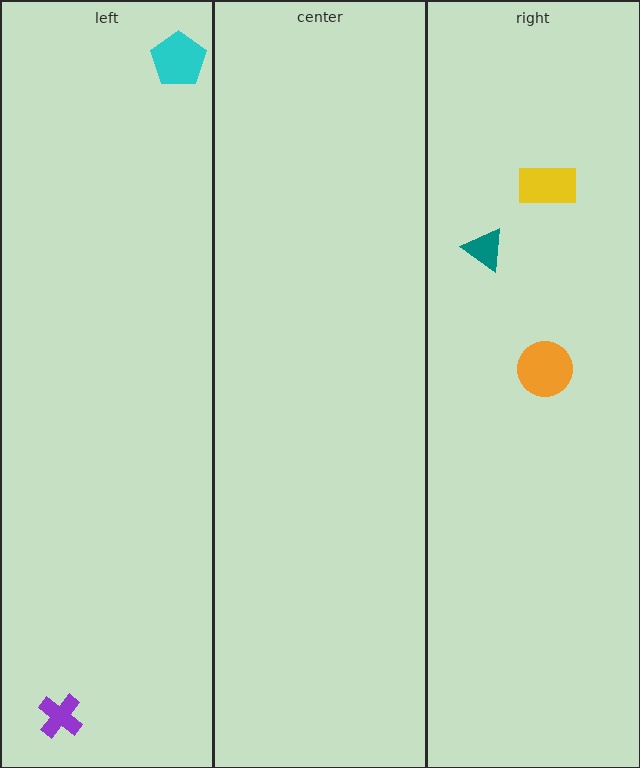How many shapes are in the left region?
2.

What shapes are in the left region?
The cyan pentagon, the purple cross.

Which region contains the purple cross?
The left region.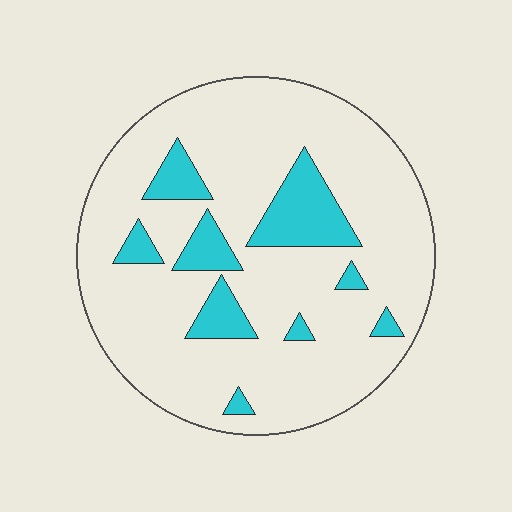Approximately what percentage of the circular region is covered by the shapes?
Approximately 15%.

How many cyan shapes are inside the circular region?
9.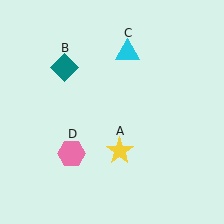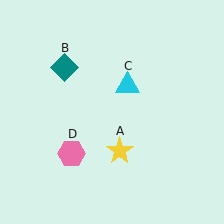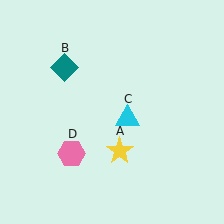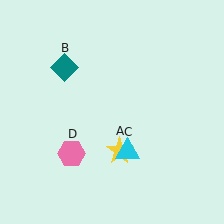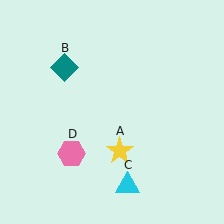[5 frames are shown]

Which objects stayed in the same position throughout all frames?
Yellow star (object A) and teal diamond (object B) and pink hexagon (object D) remained stationary.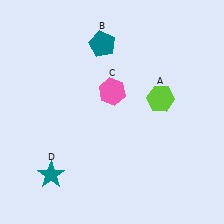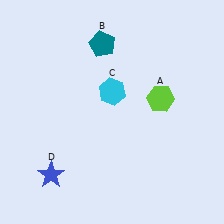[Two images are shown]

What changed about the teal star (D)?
In Image 1, D is teal. In Image 2, it changed to blue.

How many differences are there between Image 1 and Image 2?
There are 2 differences between the two images.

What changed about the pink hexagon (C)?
In Image 1, C is pink. In Image 2, it changed to cyan.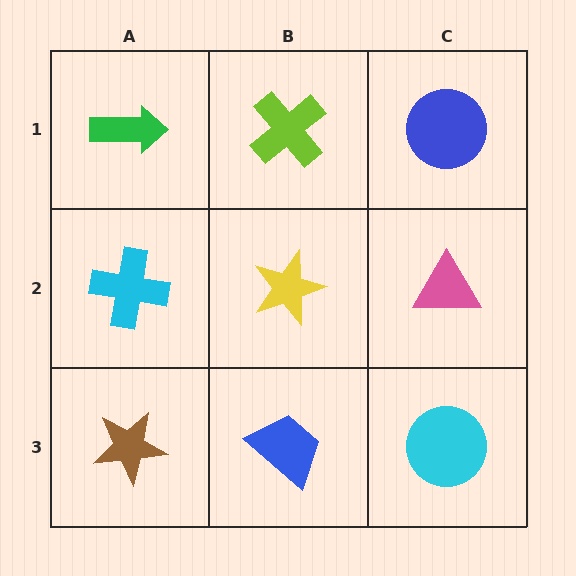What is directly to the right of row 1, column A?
A lime cross.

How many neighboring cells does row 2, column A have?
3.